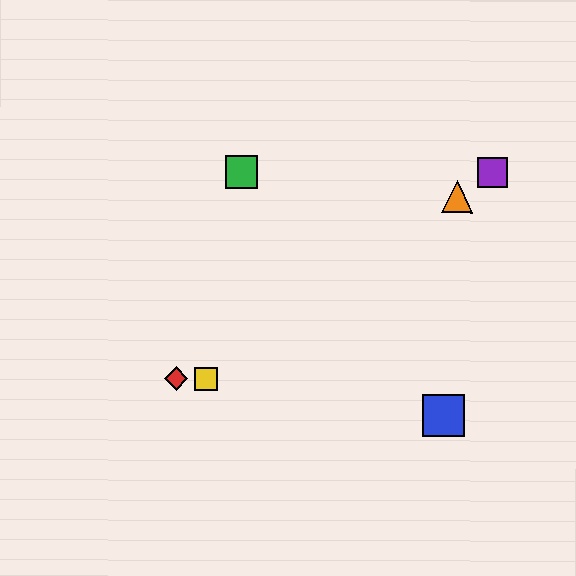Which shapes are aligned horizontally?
The red diamond, the yellow square are aligned horizontally.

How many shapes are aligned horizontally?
2 shapes (the red diamond, the yellow square) are aligned horizontally.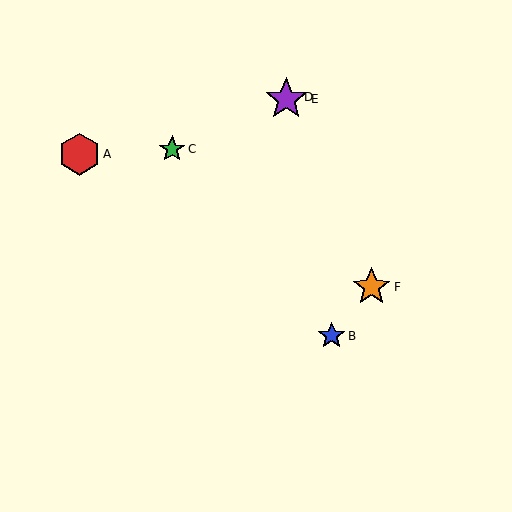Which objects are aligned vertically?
Objects D, E are aligned vertically.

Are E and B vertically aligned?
No, E is at x≈286 and B is at x≈332.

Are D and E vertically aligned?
Yes, both are at x≈286.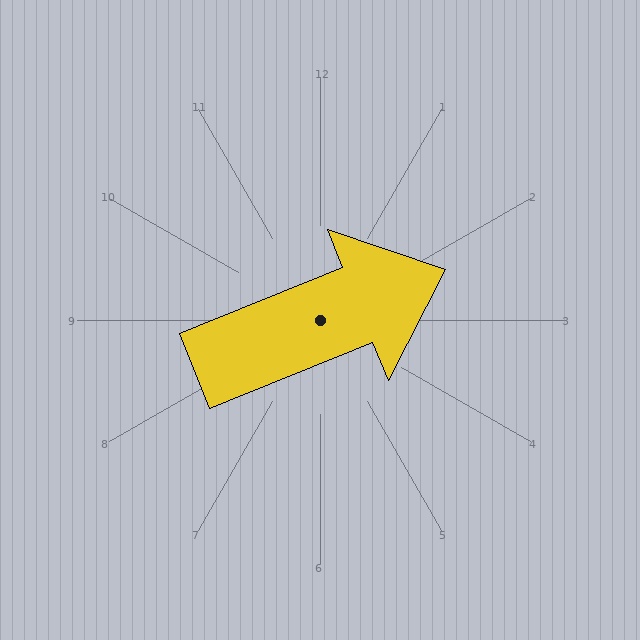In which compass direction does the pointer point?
East.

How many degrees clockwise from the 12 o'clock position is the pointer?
Approximately 68 degrees.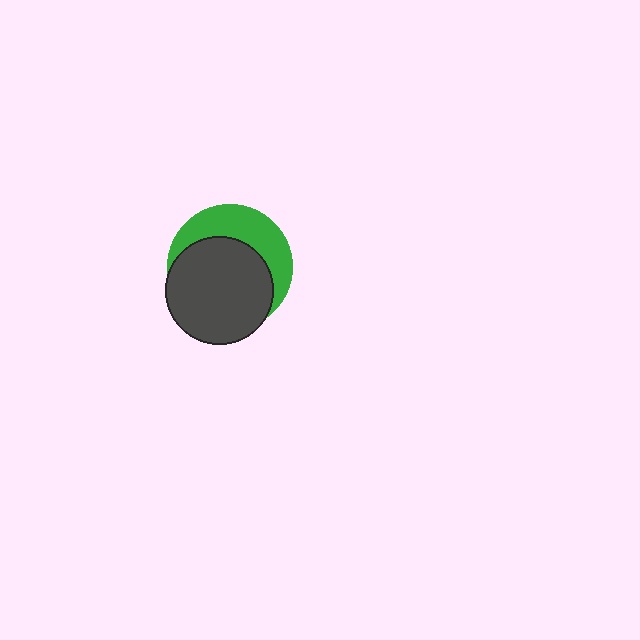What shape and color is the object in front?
The object in front is a dark gray circle.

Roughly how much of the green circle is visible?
A small part of it is visible (roughly 38%).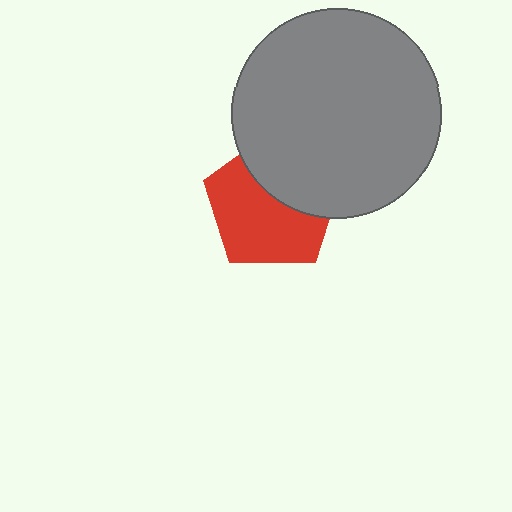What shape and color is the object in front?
The object in front is a gray circle.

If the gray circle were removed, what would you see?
You would see the complete red pentagon.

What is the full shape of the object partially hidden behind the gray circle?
The partially hidden object is a red pentagon.